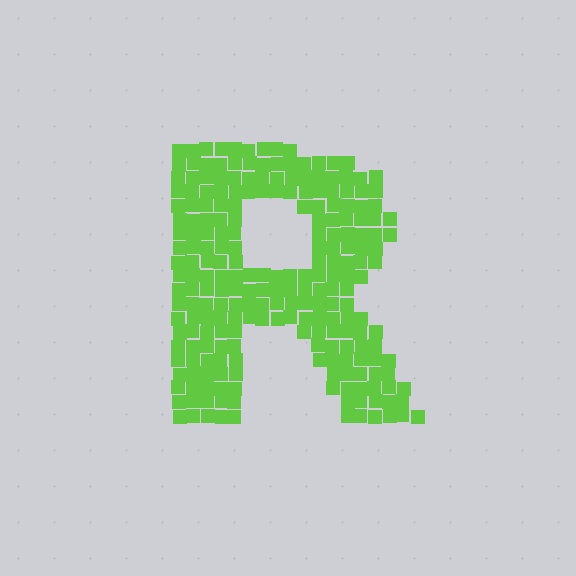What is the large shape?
The large shape is the letter R.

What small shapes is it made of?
It is made of small squares.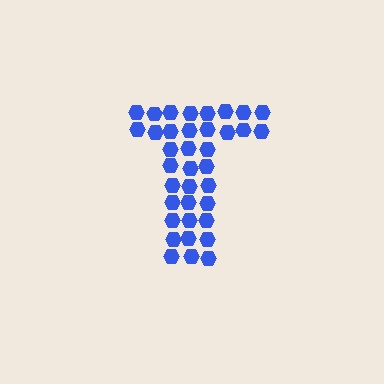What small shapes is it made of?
It is made of small hexagons.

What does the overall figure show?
The overall figure shows the letter T.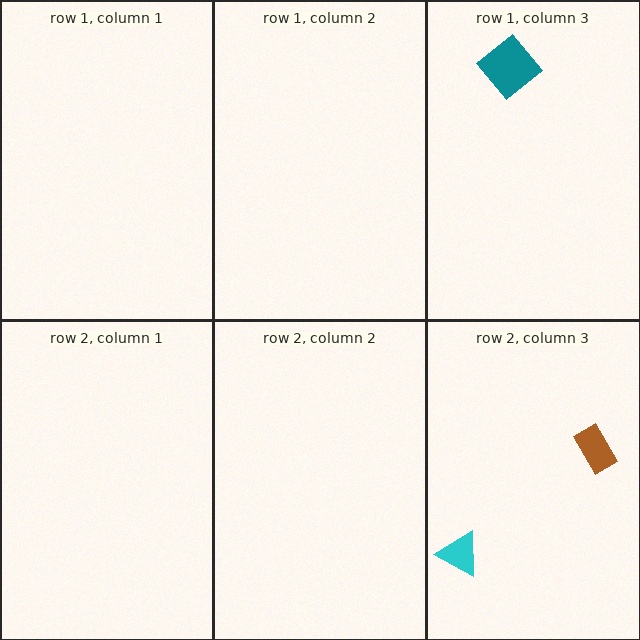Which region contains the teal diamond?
The row 1, column 3 region.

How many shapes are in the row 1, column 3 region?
1.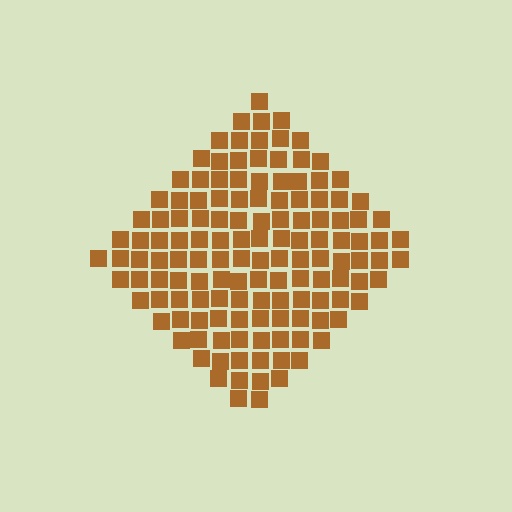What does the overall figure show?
The overall figure shows a diamond.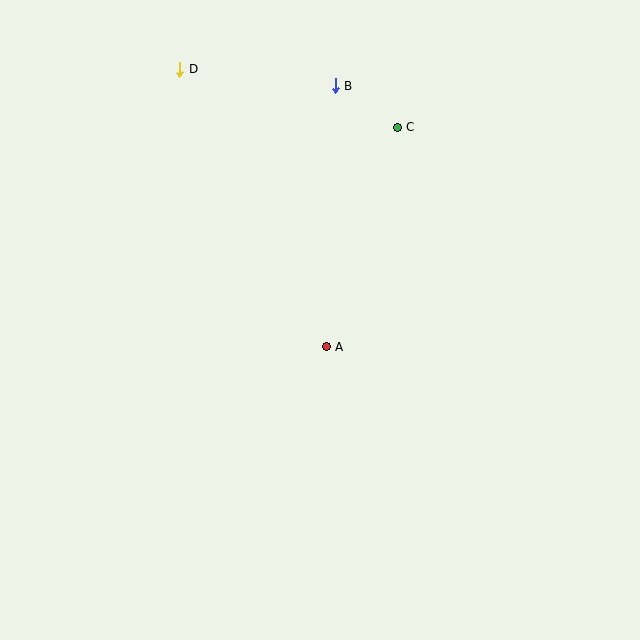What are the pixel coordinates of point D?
Point D is at (180, 69).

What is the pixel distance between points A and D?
The distance between A and D is 314 pixels.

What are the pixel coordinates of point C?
Point C is at (397, 127).